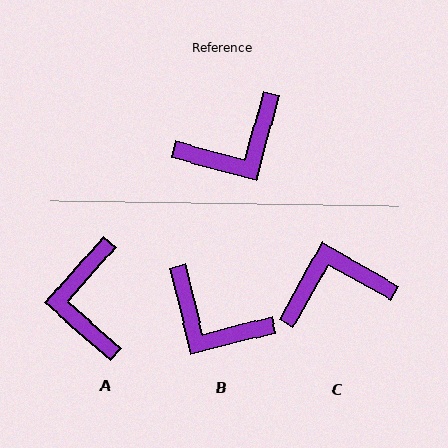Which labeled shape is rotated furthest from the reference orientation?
C, about 166 degrees away.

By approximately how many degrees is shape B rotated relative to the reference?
Approximately 61 degrees clockwise.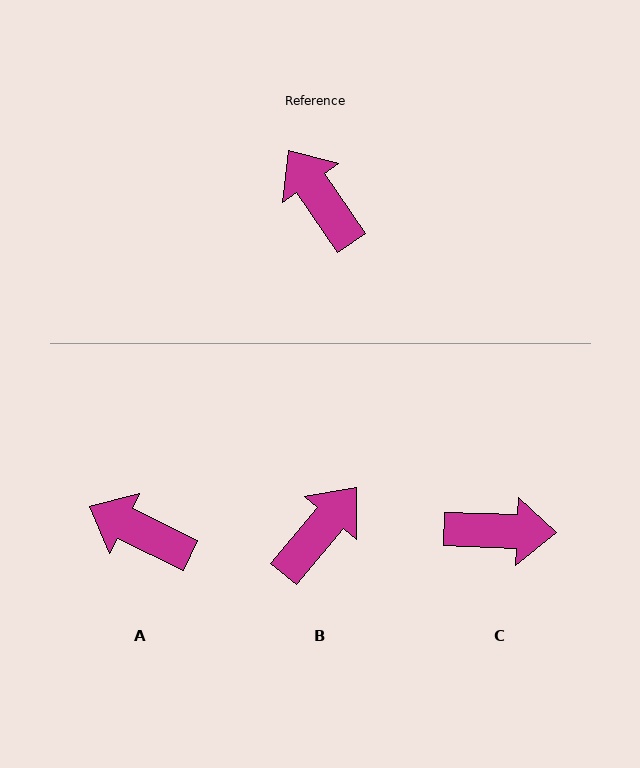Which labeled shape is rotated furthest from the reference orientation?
C, about 126 degrees away.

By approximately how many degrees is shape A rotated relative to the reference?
Approximately 29 degrees counter-clockwise.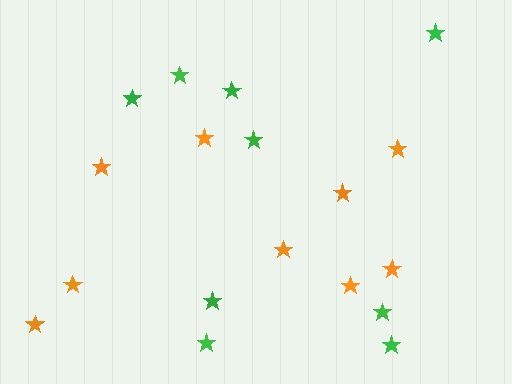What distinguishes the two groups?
There are 2 groups: one group of green stars (9) and one group of orange stars (9).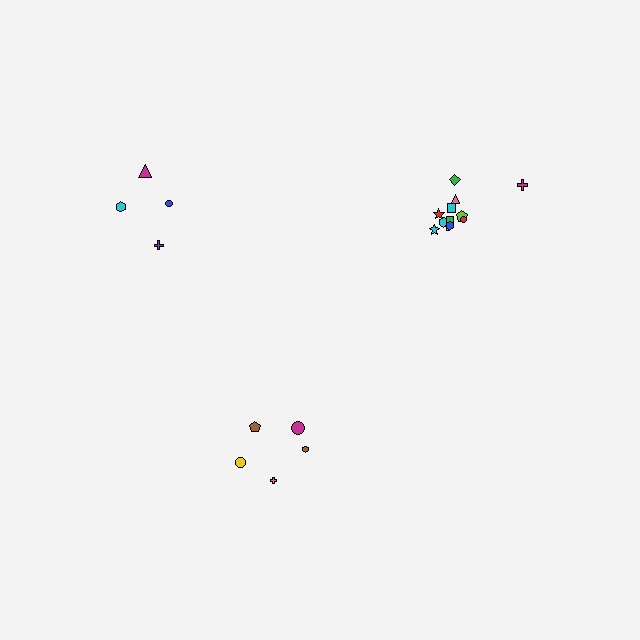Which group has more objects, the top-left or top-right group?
The top-right group.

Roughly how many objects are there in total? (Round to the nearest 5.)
Roughly 20 objects in total.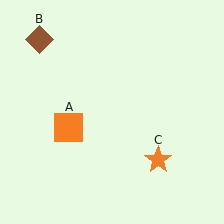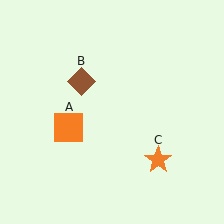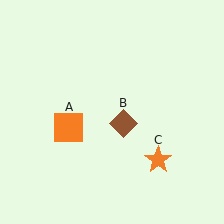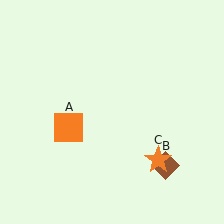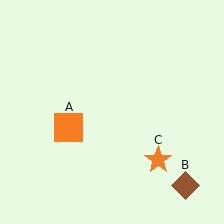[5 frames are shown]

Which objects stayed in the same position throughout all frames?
Orange square (object A) and orange star (object C) remained stationary.